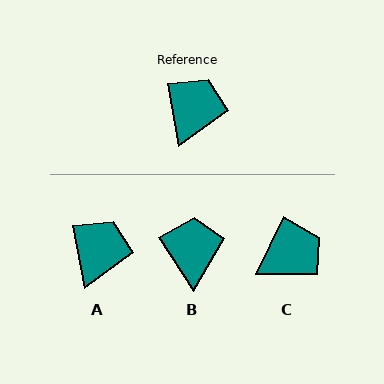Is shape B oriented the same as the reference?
No, it is off by about 23 degrees.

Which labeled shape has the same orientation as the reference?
A.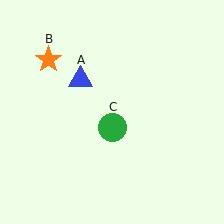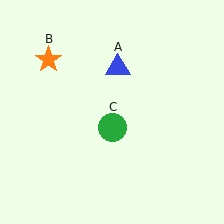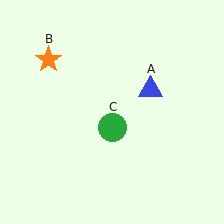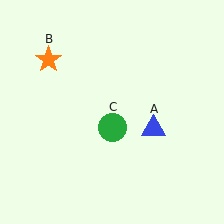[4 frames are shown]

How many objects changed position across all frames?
1 object changed position: blue triangle (object A).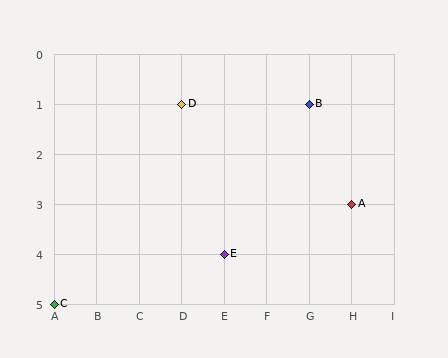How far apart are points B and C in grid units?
Points B and C are 6 columns and 4 rows apart (about 7.2 grid units diagonally).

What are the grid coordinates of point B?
Point B is at grid coordinates (G, 1).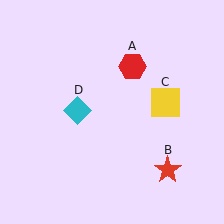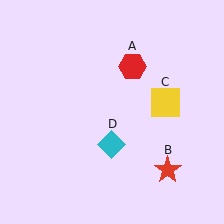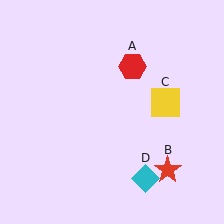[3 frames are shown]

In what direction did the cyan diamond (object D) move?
The cyan diamond (object D) moved down and to the right.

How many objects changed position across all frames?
1 object changed position: cyan diamond (object D).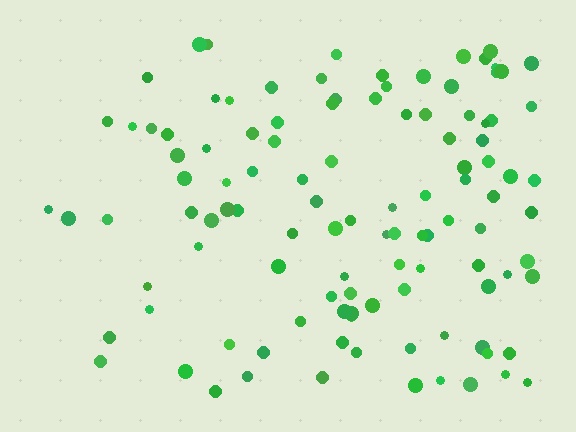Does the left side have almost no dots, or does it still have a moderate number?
Still a moderate number, just noticeably fewer than the right.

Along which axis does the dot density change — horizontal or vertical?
Horizontal.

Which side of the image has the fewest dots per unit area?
The left.